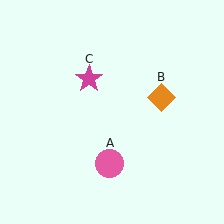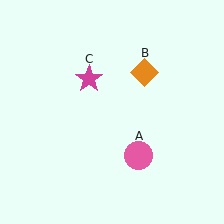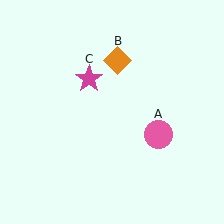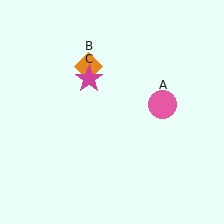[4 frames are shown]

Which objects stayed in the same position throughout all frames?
Magenta star (object C) remained stationary.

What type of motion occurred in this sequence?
The pink circle (object A), orange diamond (object B) rotated counterclockwise around the center of the scene.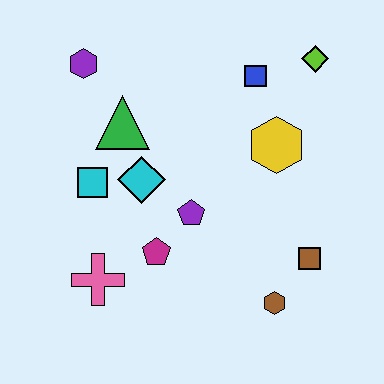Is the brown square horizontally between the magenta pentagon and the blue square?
No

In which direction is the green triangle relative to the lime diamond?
The green triangle is to the left of the lime diamond.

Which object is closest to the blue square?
The lime diamond is closest to the blue square.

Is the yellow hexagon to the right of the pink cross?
Yes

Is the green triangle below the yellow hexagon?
No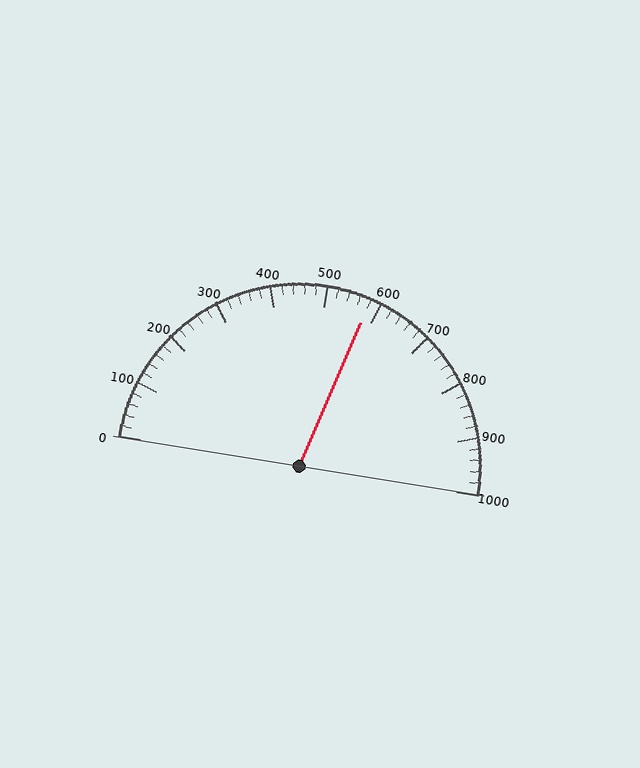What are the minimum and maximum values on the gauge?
The gauge ranges from 0 to 1000.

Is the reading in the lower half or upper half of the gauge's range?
The reading is in the upper half of the range (0 to 1000).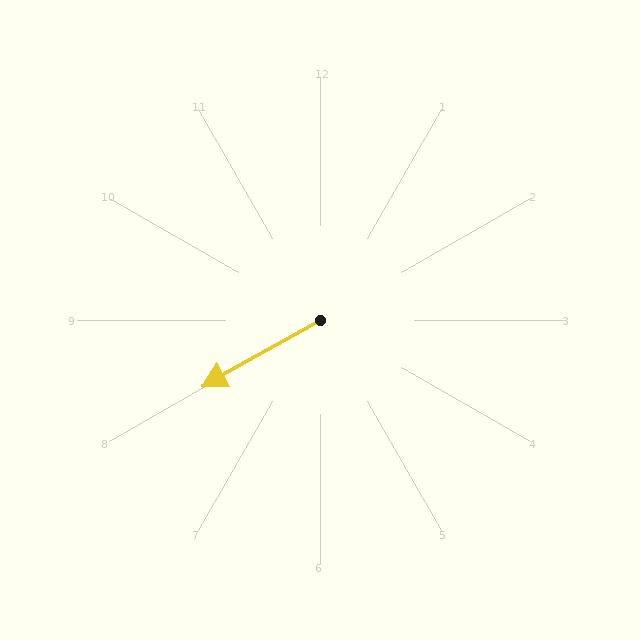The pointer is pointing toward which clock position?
Roughly 8 o'clock.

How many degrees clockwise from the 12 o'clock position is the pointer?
Approximately 241 degrees.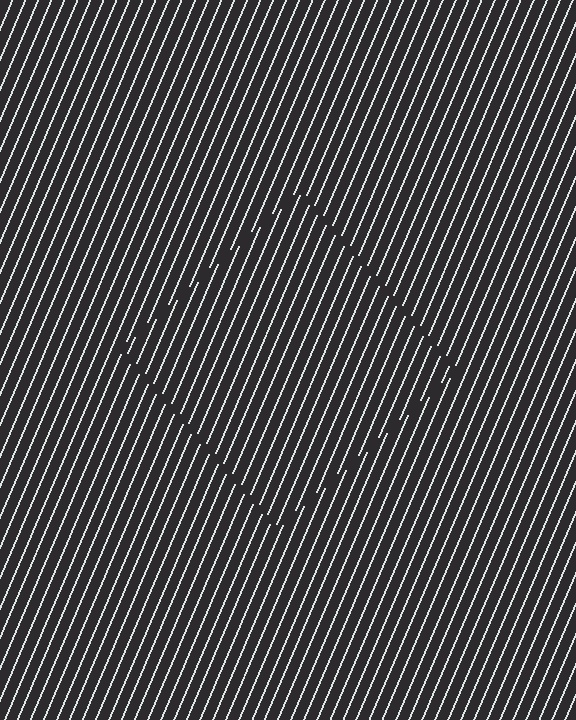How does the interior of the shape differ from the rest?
The interior of the shape contains the same grating, shifted by half a period — the contour is defined by the phase discontinuity where line-ends from the inner and outer gratings abut.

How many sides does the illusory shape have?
4 sides — the line-ends trace a square.